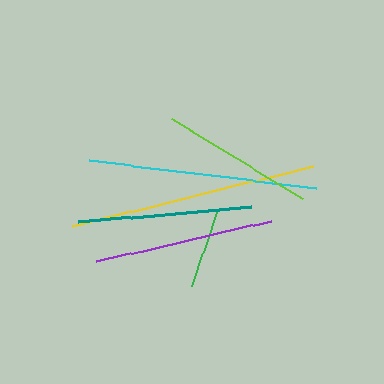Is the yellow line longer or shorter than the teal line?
The yellow line is longer than the teal line.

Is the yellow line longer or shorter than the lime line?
The yellow line is longer than the lime line.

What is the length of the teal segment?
The teal segment is approximately 175 pixels long.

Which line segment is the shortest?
The green line is the shortest at approximately 80 pixels.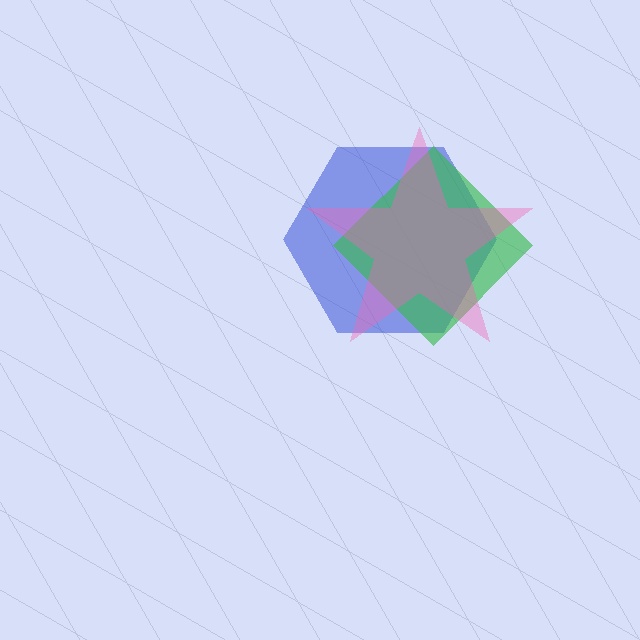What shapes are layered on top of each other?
The layered shapes are: a blue hexagon, a green diamond, a pink star.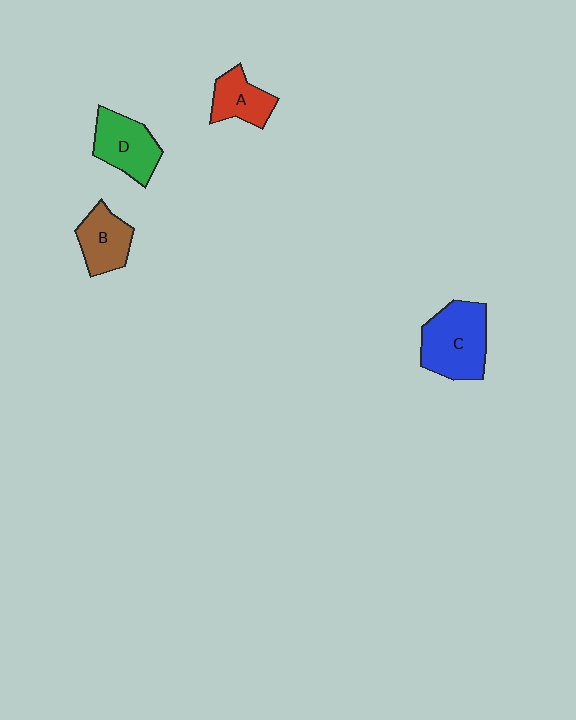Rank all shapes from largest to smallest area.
From largest to smallest: C (blue), D (green), B (brown), A (red).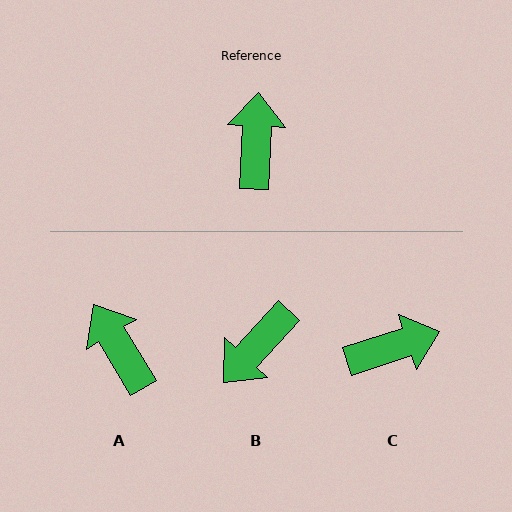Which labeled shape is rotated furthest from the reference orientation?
B, about 140 degrees away.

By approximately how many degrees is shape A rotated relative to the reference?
Approximately 33 degrees counter-clockwise.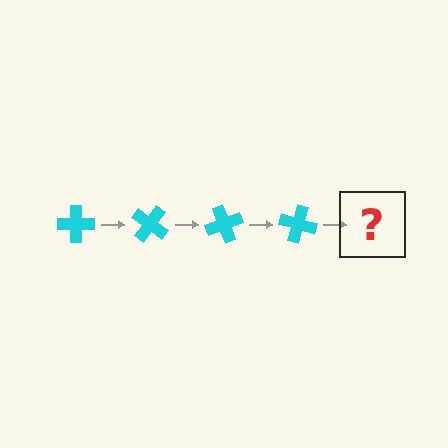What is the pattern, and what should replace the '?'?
The pattern is that the cross rotates 35 degrees each step. The '?' should be a cyan cross rotated 140 degrees.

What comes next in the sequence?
The next element should be a cyan cross rotated 140 degrees.